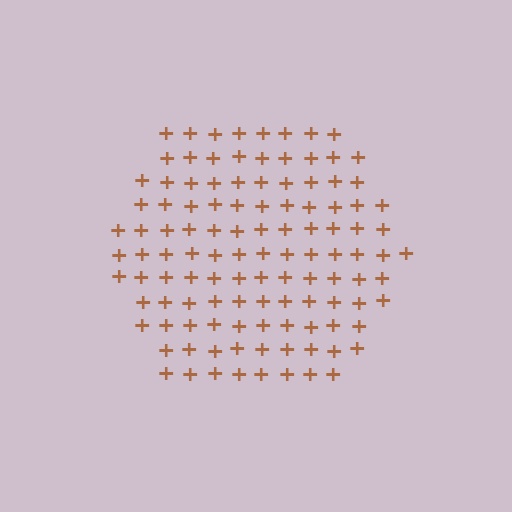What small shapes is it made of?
It is made of small plus signs.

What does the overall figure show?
The overall figure shows a hexagon.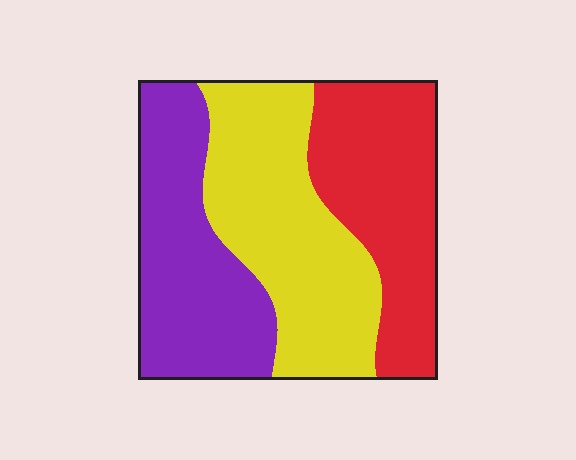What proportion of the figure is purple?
Purple takes up between a quarter and a half of the figure.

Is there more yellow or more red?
Yellow.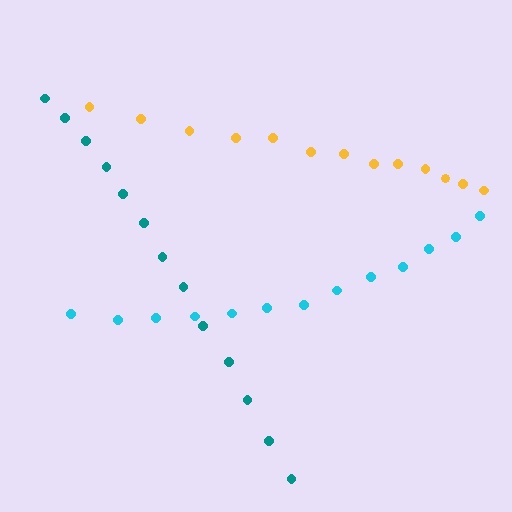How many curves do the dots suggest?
There are 3 distinct paths.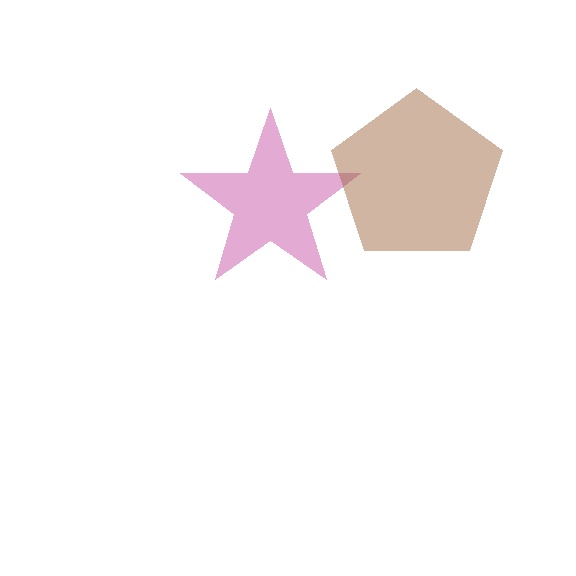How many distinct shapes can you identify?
There are 2 distinct shapes: a magenta star, a brown pentagon.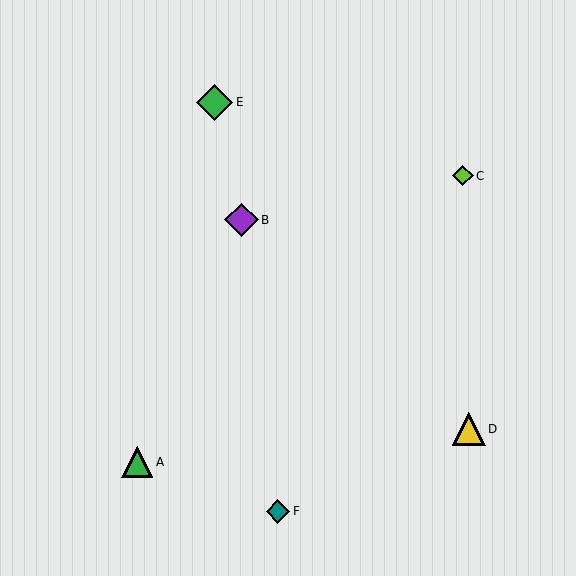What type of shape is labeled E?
Shape E is a green diamond.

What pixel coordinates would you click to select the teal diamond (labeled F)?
Click at (278, 511) to select the teal diamond F.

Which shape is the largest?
The green diamond (labeled E) is the largest.